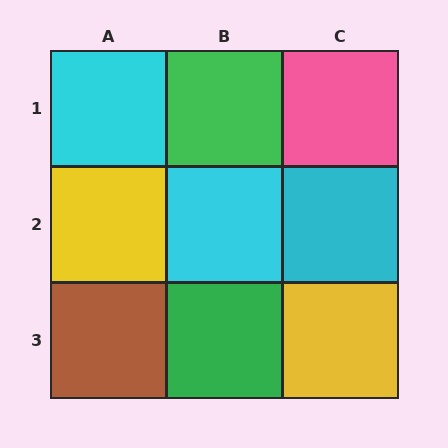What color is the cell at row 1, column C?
Pink.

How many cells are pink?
1 cell is pink.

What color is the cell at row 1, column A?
Cyan.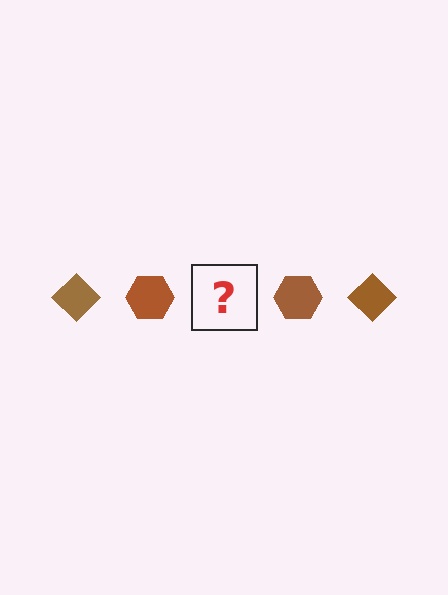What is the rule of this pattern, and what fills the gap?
The rule is that the pattern cycles through diamond, hexagon shapes in brown. The gap should be filled with a brown diamond.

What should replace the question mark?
The question mark should be replaced with a brown diamond.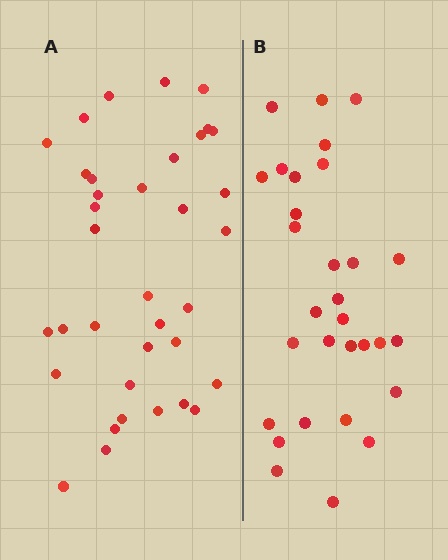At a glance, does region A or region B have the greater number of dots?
Region A (the left region) has more dots.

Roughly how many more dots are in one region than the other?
Region A has about 6 more dots than region B.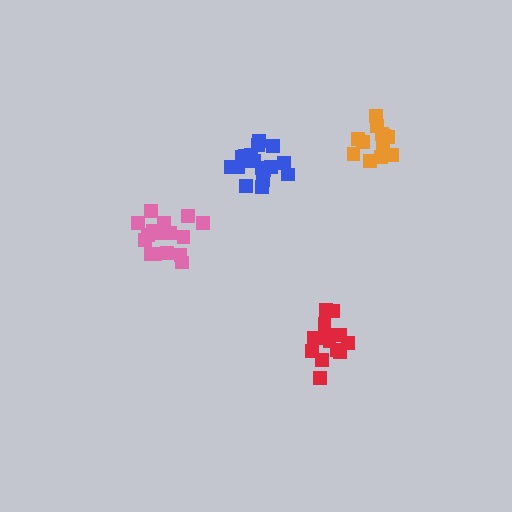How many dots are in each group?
Group 1: 15 dots, Group 2: 17 dots, Group 3: 18 dots, Group 4: 12 dots (62 total).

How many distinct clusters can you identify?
There are 4 distinct clusters.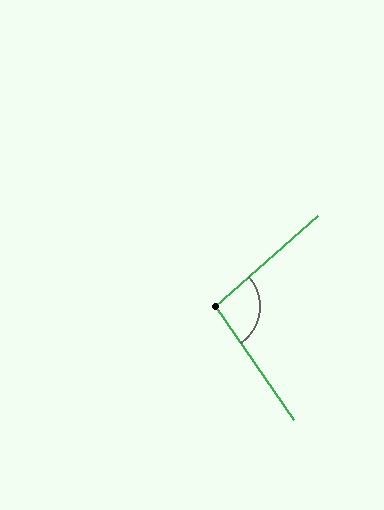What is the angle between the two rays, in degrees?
Approximately 97 degrees.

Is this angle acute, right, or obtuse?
It is obtuse.